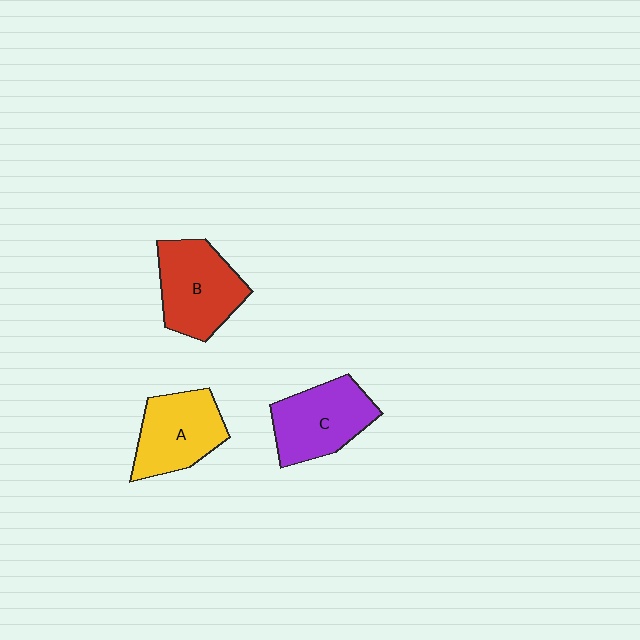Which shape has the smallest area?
Shape A (yellow).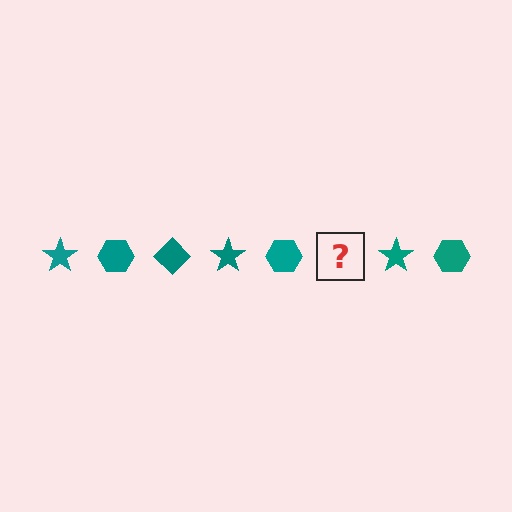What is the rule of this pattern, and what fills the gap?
The rule is that the pattern cycles through star, hexagon, diamond shapes in teal. The gap should be filled with a teal diamond.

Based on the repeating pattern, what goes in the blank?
The blank should be a teal diamond.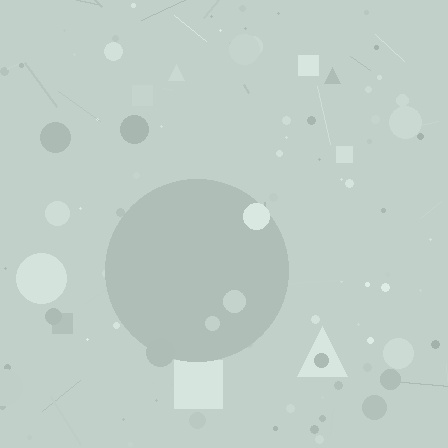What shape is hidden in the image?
A circle is hidden in the image.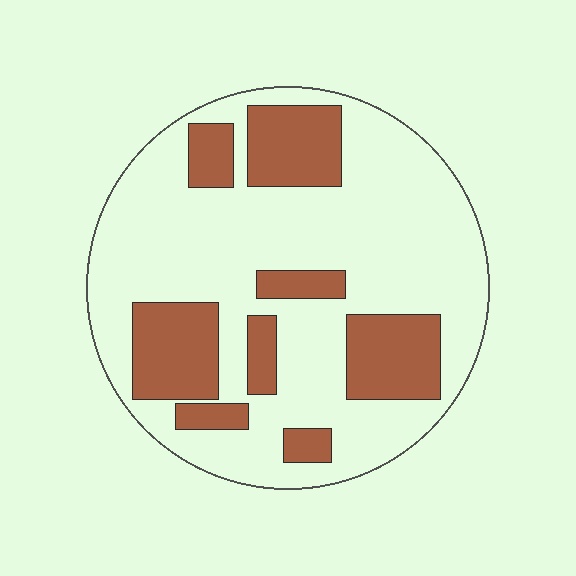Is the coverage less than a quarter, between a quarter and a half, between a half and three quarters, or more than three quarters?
Between a quarter and a half.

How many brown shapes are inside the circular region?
8.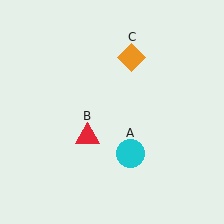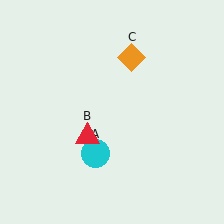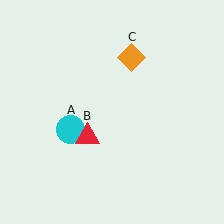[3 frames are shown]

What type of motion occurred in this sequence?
The cyan circle (object A) rotated clockwise around the center of the scene.